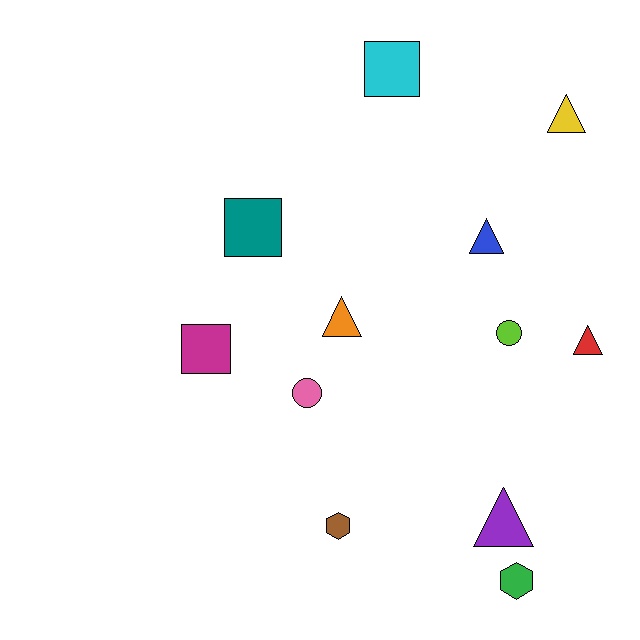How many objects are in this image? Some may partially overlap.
There are 12 objects.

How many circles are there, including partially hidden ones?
There are 2 circles.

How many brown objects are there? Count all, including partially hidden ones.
There is 1 brown object.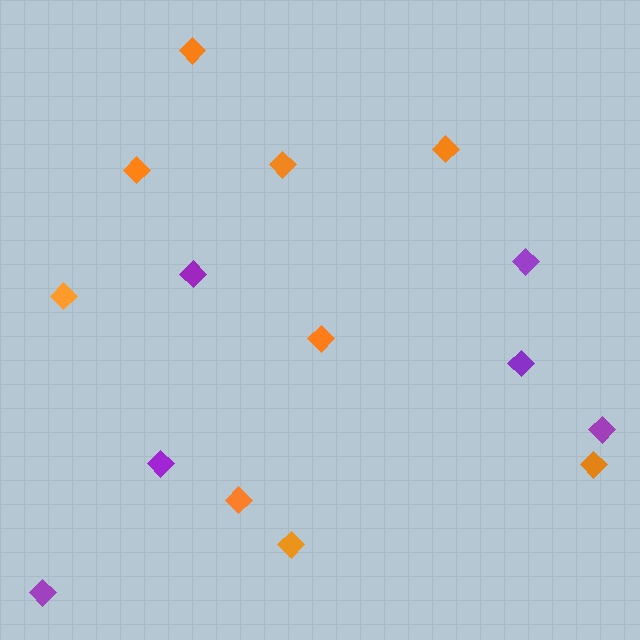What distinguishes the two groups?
There are 2 groups: one group of orange diamonds (9) and one group of purple diamonds (6).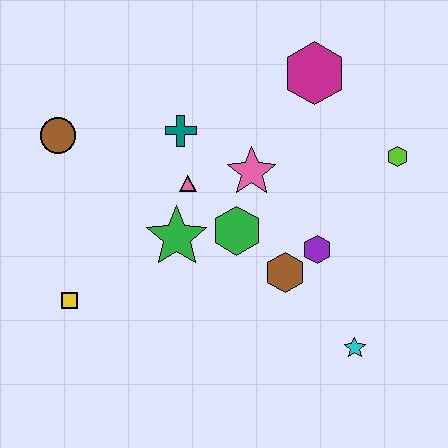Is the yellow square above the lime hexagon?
No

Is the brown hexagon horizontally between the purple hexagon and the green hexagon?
Yes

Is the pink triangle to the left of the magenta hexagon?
Yes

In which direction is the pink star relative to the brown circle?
The pink star is to the right of the brown circle.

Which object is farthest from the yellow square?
The lime hexagon is farthest from the yellow square.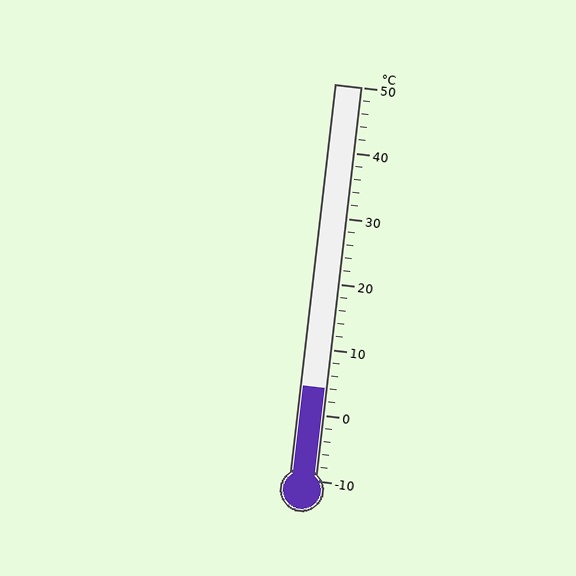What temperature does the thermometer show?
The thermometer shows approximately 4°C.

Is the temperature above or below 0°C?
The temperature is above 0°C.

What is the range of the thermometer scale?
The thermometer scale ranges from -10°C to 50°C.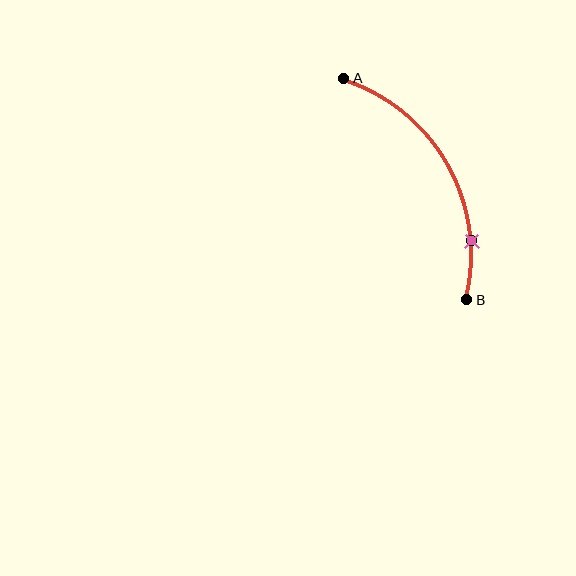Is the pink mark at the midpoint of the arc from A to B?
No. The pink mark lies on the arc but is closer to endpoint B. The arc midpoint would be at the point on the curve equidistant along the arc from both A and B.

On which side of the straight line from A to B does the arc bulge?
The arc bulges to the right of the straight line connecting A and B.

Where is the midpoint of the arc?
The arc midpoint is the point on the curve farthest from the straight line joining A and B. It sits to the right of that line.